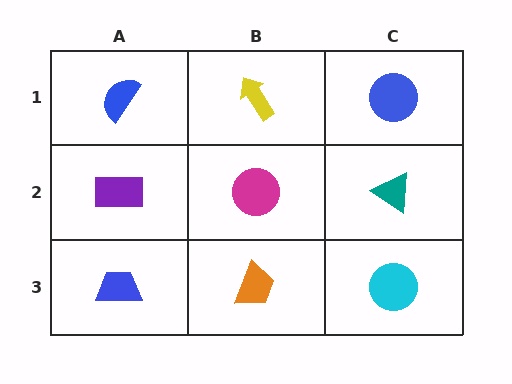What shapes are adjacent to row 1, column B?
A magenta circle (row 2, column B), a blue semicircle (row 1, column A), a blue circle (row 1, column C).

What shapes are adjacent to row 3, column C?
A teal triangle (row 2, column C), an orange trapezoid (row 3, column B).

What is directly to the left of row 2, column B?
A purple rectangle.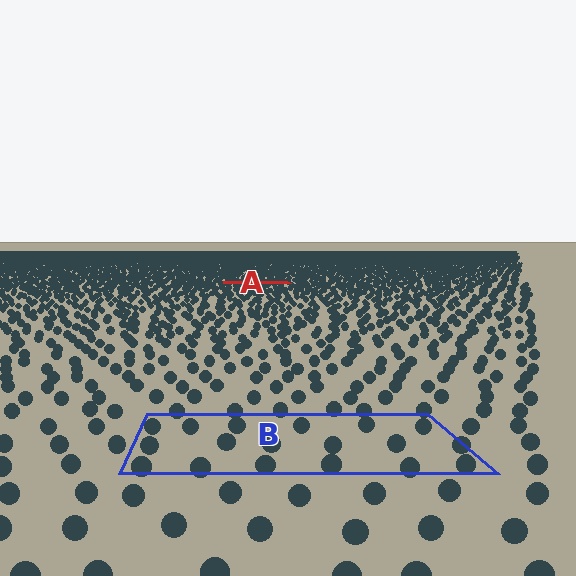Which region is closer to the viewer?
Region B is closer. The texture elements there are larger and more spread out.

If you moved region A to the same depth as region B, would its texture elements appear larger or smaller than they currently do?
They would appear larger. At a closer depth, the same texture elements are projected at a bigger on-screen size.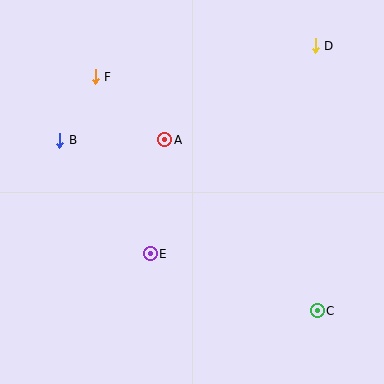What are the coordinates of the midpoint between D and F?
The midpoint between D and F is at (205, 61).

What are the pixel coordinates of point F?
Point F is at (95, 77).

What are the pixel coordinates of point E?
Point E is at (150, 254).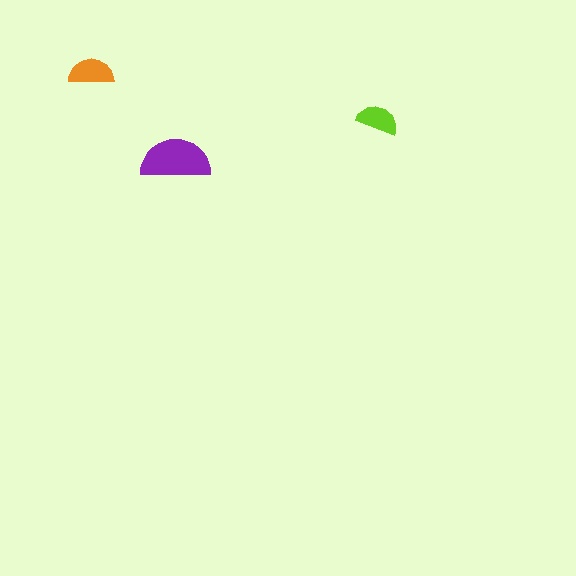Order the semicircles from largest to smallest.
the purple one, the orange one, the lime one.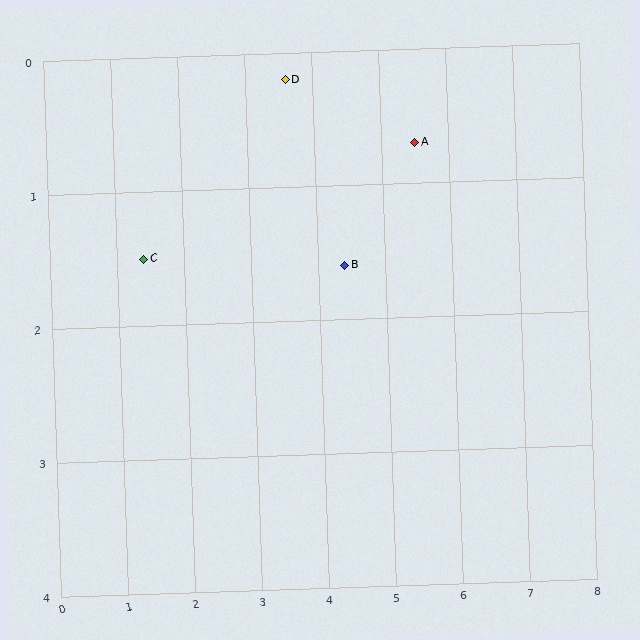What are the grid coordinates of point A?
Point A is at approximately (5.5, 0.7).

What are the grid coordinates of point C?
Point C is at approximately (1.4, 1.5).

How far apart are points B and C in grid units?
Points B and C are about 3.0 grid units apart.